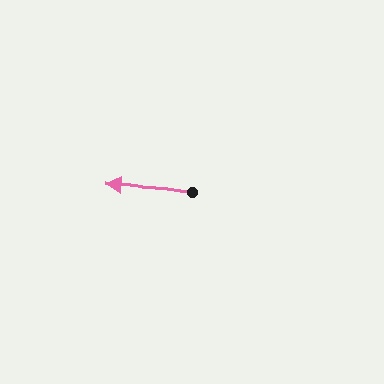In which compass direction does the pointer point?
West.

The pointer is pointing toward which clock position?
Roughly 9 o'clock.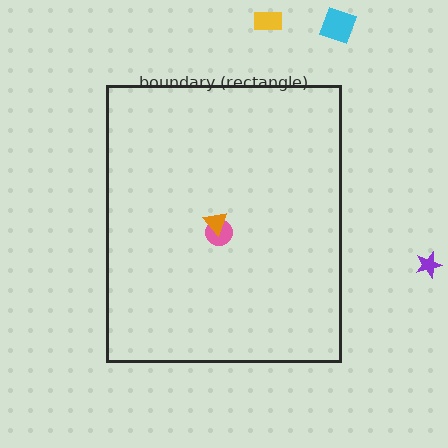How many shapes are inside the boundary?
2 inside, 3 outside.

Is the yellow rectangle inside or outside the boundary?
Outside.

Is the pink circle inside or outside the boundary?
Inside.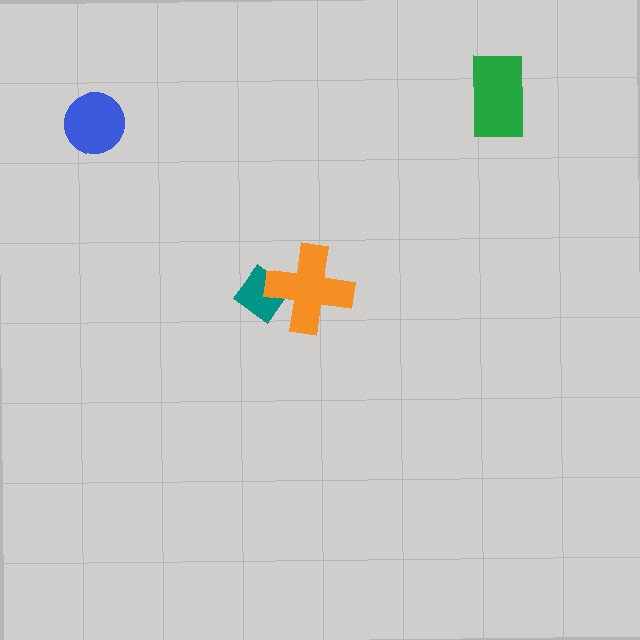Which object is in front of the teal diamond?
The orange cross is in front of the teal diamond.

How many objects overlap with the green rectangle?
0 objects overlap with the green rectangle.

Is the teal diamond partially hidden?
Yes, it is partially covered by another shape.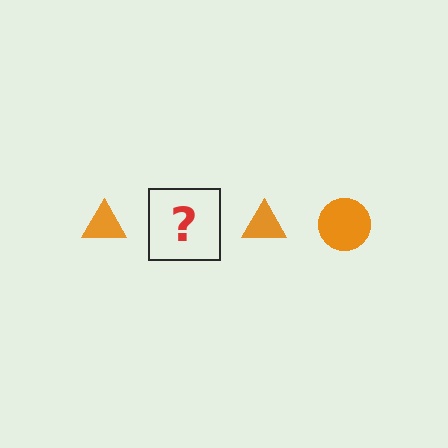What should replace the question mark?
The question mark should be replaced with an orange circle.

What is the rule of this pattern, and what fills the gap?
The rule is that the pattern cycles through triangle, circle shapes in orange. The gap should be filled with an orange circle.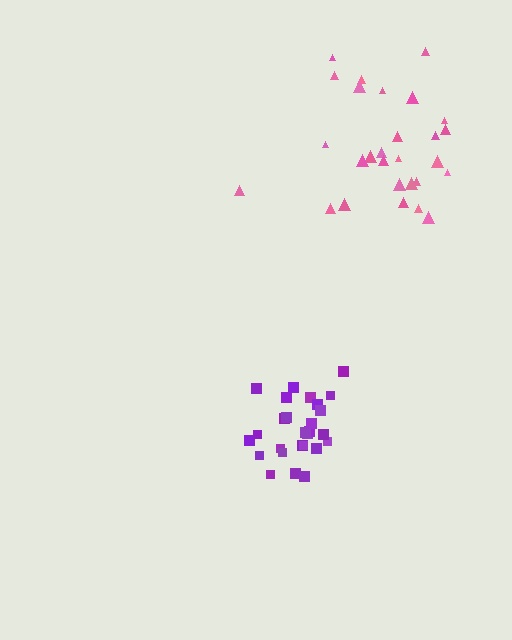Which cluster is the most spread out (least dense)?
Pink.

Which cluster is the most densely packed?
Purple.